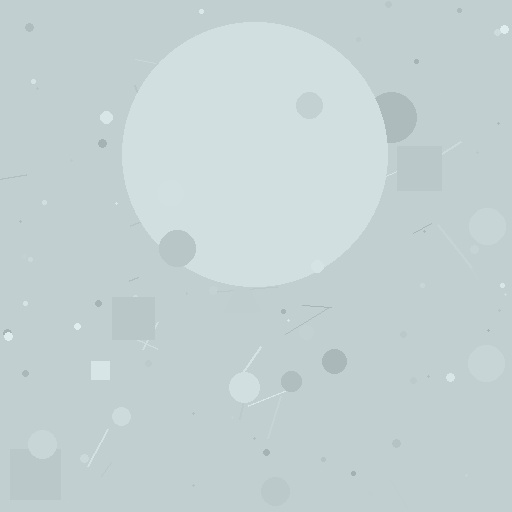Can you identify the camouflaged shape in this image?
The camouflaged shape is a circle.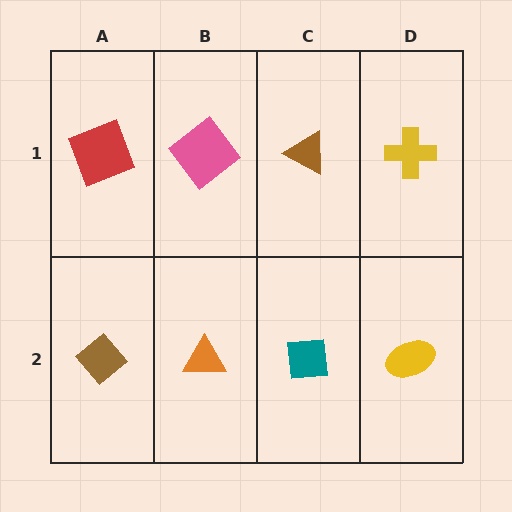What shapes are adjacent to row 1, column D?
A yellow ellipse (row 2, column D), a brown triangle (row 1, column C).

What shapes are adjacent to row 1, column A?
A brown diamond (row 2, column A), a pink diamond (row 1, column B).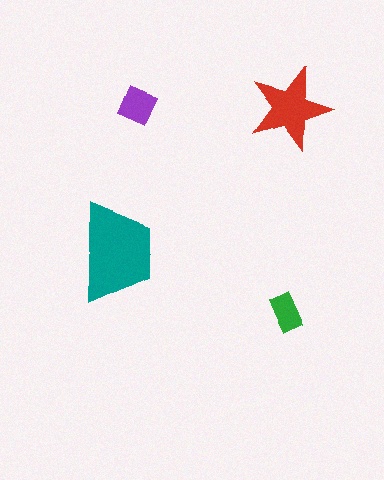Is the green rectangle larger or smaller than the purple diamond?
Smaller.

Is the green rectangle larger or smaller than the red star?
Smaller.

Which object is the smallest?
The green rectangle.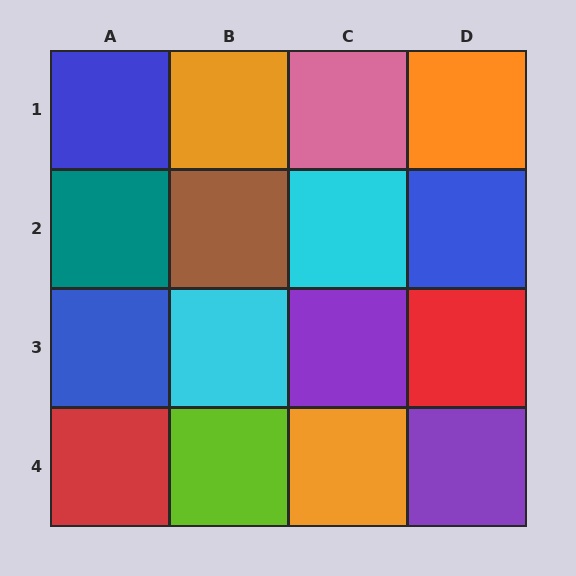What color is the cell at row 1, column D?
Orange.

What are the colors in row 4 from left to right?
Red, lime, orange, purple.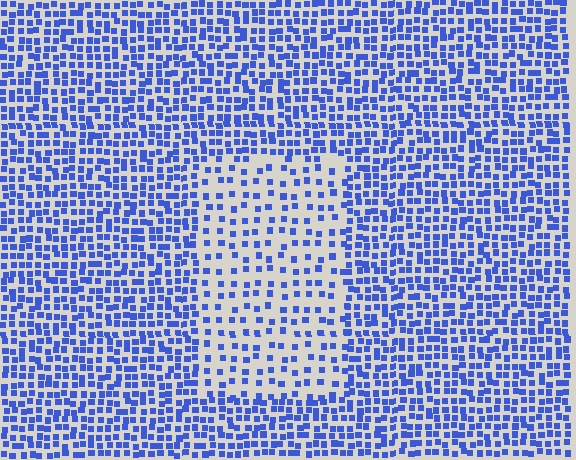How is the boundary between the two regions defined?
The boundary is defined by a change in element density (approximately 2.1x ratio). All elements are the same color, size, and shape.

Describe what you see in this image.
The image contains small blue elements arranged at two different densities. A rectangle-shaped region is visible where the elements are less densely packed than the surrounding area.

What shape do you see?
I see a rectangle.